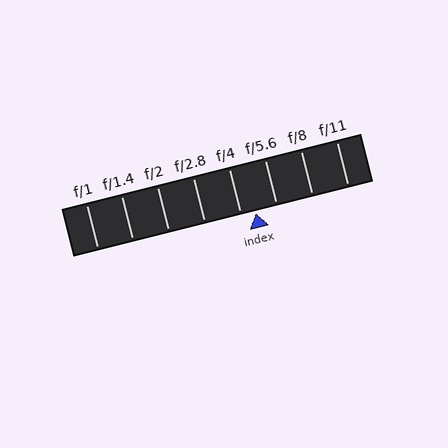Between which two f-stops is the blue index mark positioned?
The index mark is between f/4 and f/5.6.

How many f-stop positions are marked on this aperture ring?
There are 8 f-stop positions marked.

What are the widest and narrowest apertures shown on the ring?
The widest aperture shown is f/1 and the narrowest is f/11.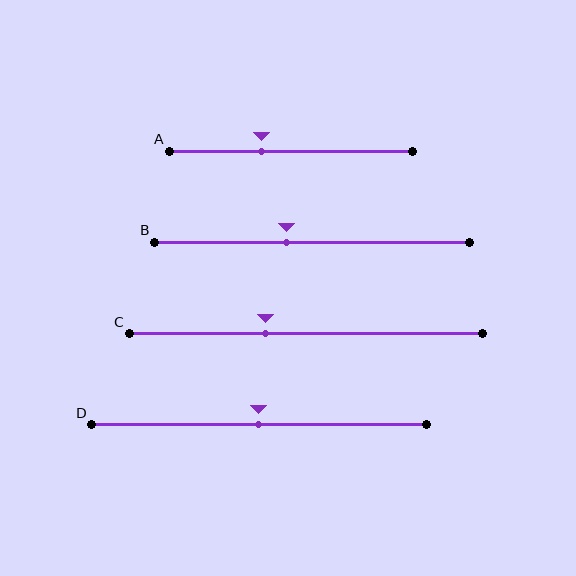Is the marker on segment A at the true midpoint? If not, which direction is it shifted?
No, the marker on segment A is shifted to the left by about 12% of the segment length.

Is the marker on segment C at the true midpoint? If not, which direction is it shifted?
No, the marker on segment C is shifted to the left by about 11% of the segment length.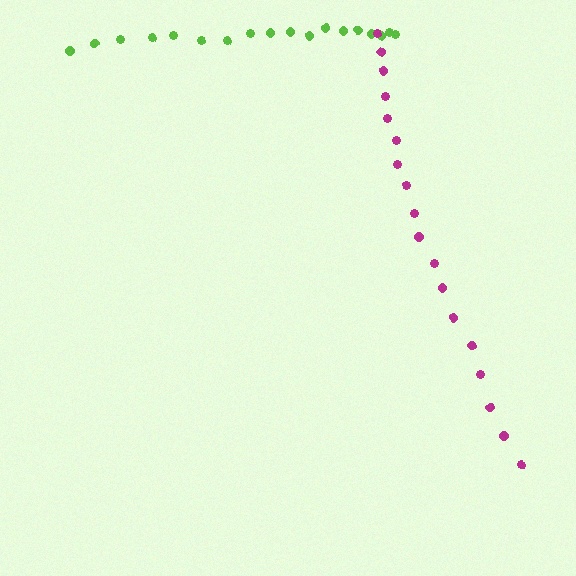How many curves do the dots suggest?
There are 2 distinct paths.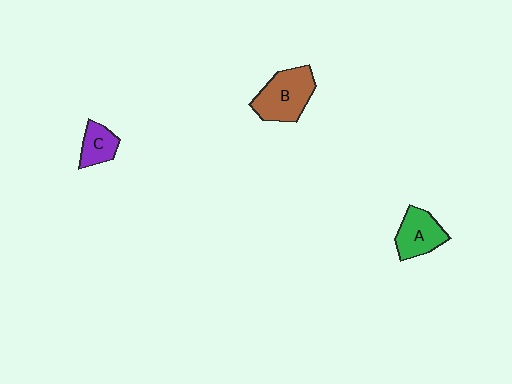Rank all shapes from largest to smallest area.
From largest to smallest: B (brown), A (green), C (purple).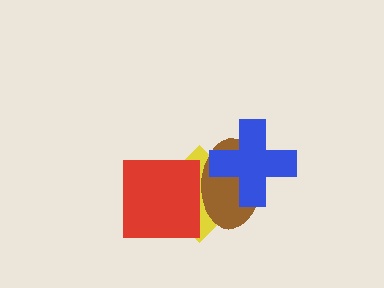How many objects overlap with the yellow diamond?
3 objects overlap with the yellow diamond.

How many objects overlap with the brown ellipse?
3 objects overlap with the brown ellipse.